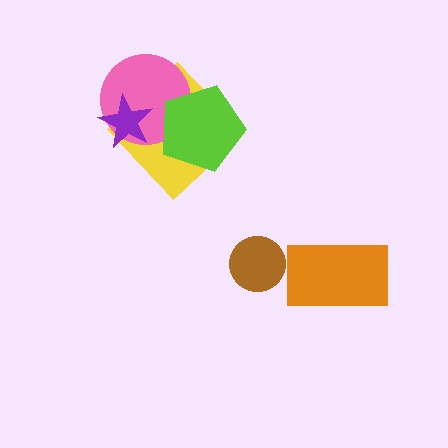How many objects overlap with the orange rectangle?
0 objects overlap with the orange rectangle.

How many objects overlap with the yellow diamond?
3 objects overlap with the yellow diamond.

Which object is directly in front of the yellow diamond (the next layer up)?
The pink circle is directly in front of the yellow diamond.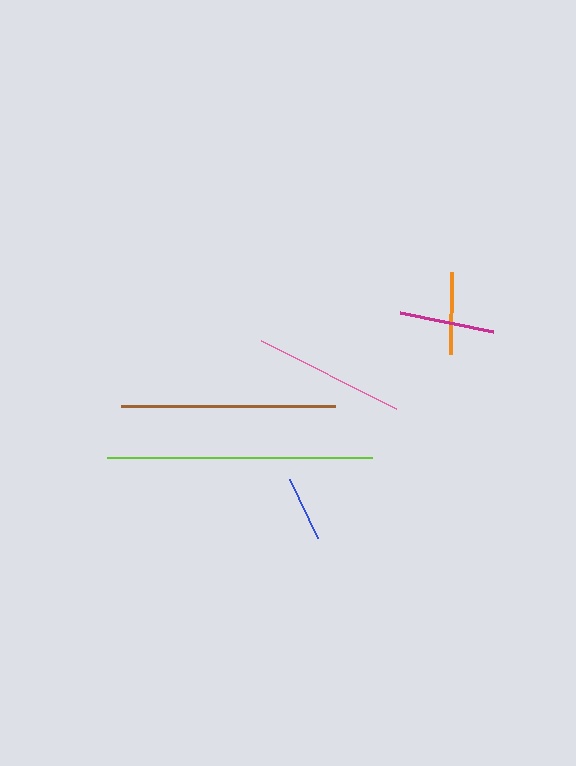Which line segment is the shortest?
The blue line is the shortest at approximately 66 pixels.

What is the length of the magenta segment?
The magenta segment is approximately 94 pixels long.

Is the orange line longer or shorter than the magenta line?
The magenta line is longer than the orange line.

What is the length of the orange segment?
The orange segment is approximately 83 pixels long.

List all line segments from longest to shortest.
From longest to shortest: lime, brown, pink, magenta, orange, blue.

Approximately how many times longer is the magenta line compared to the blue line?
The magenta line is approximately 1.4 times the length of the blue line.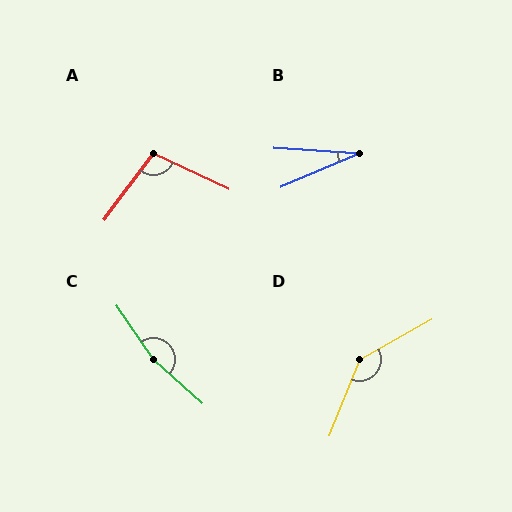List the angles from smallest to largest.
B (27°), A (101°), D (141°), C (166°).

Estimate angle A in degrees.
Approximately 101 degrees.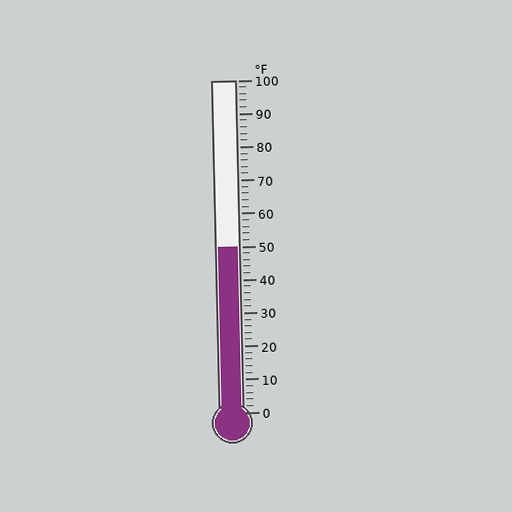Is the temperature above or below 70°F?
The temperature is below 70°F.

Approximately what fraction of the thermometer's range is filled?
The thermometer is filled to approximately 50% of its range.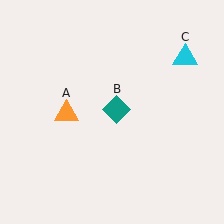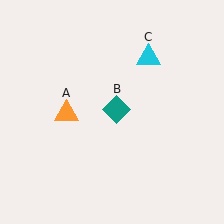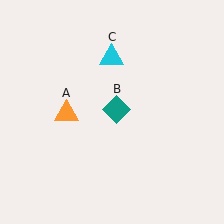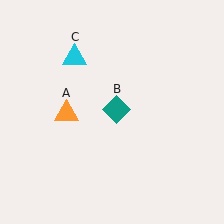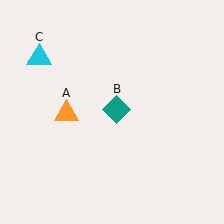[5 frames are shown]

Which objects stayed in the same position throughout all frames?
Orange triangle (object A) and teal diamond (object B) remained stationary.